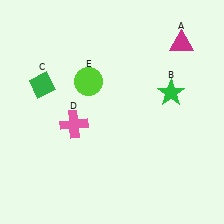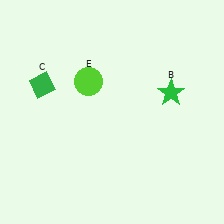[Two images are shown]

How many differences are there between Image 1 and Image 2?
There are 2 differences between the two images.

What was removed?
The magenta triangle (A), the pink cross (D) were removed in Image 2.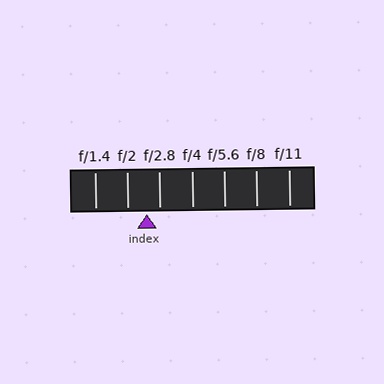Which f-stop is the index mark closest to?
The index mark is closest to f/2.8.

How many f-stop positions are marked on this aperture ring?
There are 7 f-stop positions marked.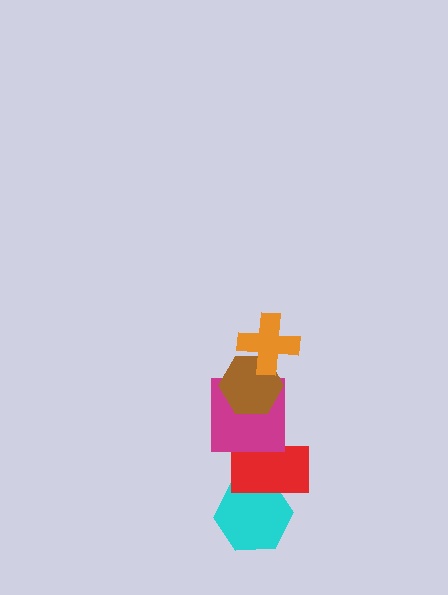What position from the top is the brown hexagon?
The brown hexagon is 2nd from the top.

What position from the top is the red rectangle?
The red rectangle is 4th from the top.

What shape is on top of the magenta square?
The brown hexagon is on top of the magenta square.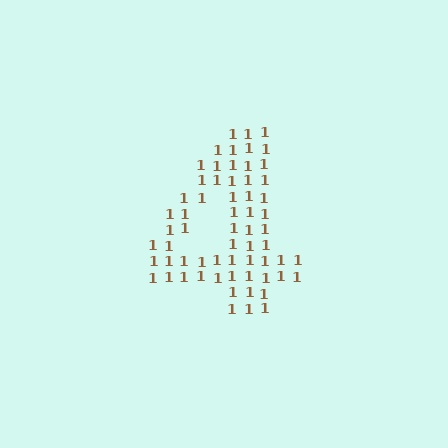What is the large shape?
The large shape is the digit 4.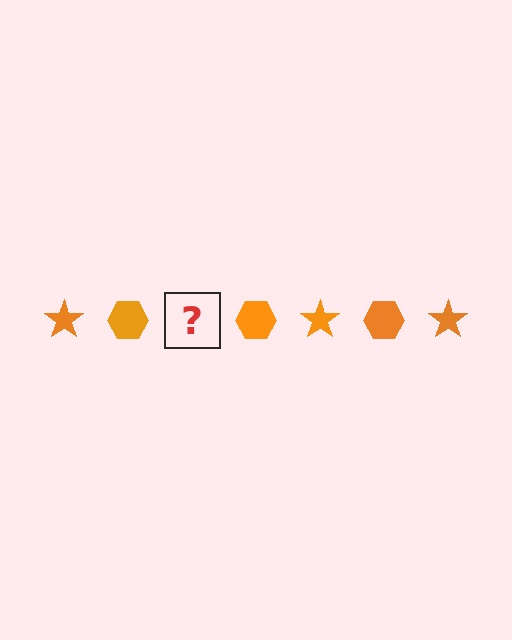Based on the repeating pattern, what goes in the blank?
The blank should be an orange star.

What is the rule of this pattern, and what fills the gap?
The rule is that the pattern cycles through star, hexagon shapes in orange. The gap should be filled with an orange star.